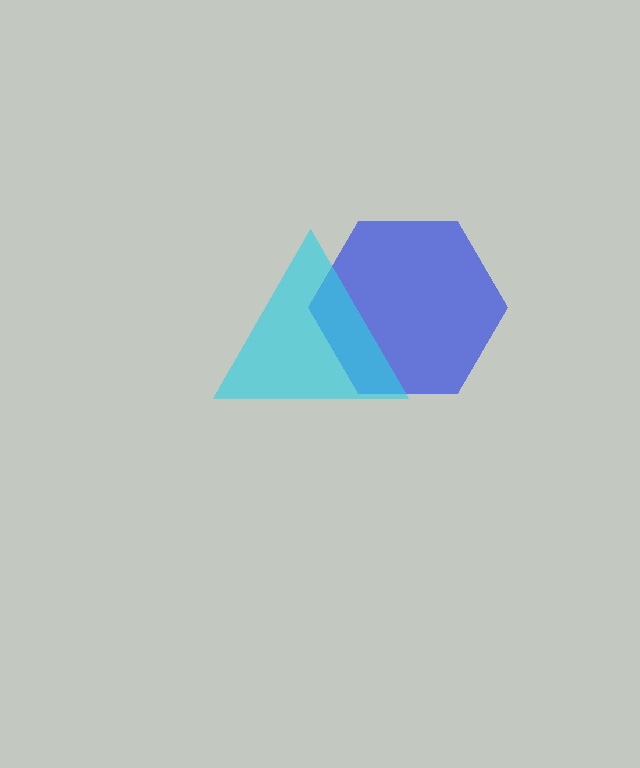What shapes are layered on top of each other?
The layered shapes are: a blue hexagon, a cyan triangle.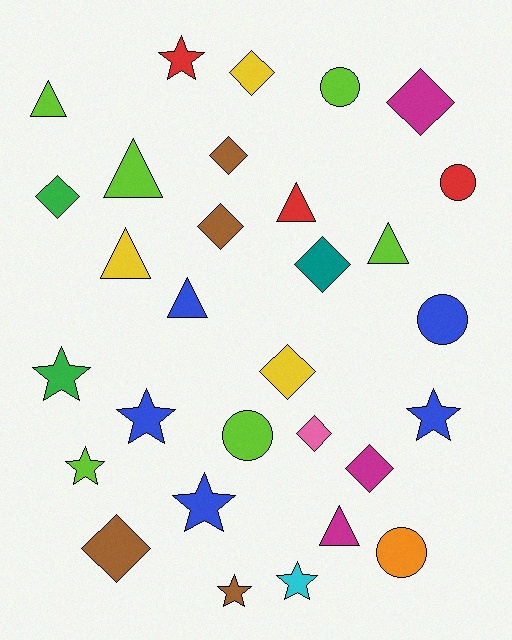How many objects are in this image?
There are 30 objects.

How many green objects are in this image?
There are 2 green objects.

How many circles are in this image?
There are 5 circles.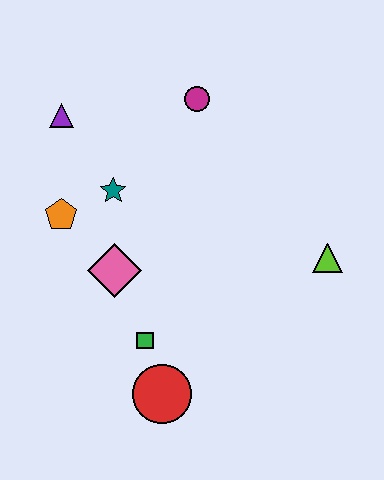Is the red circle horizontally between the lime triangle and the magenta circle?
No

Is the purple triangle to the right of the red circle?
No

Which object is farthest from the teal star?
The lime triangle is farthest from the teal star.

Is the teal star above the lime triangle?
Yes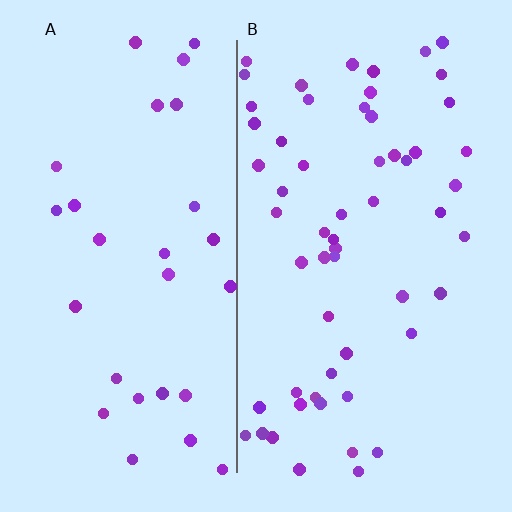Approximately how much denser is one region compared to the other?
Approximately 2.0× — region B over region A.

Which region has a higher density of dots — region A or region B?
B (the right).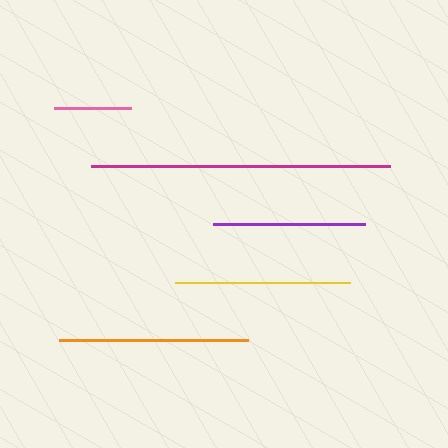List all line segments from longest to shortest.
From longest to shortest: magenta, orange, yellow, purple, pink.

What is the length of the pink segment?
The pink segment is approximately 77 pixels long.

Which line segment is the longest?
The magenta line is the longest at approximately 299 pixels.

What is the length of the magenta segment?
The magenta segment is approximately 299 pixels long.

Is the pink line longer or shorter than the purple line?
The purple line is longer than the pink line.